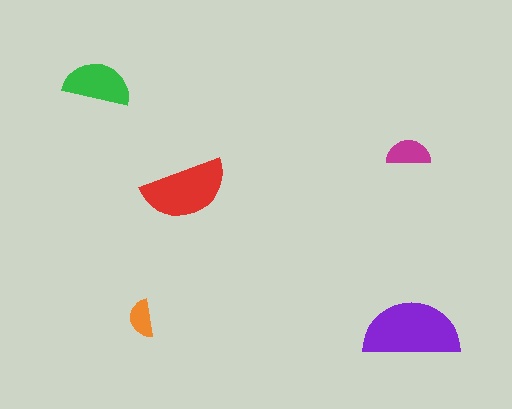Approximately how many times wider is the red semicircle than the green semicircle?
About 1.5 times wider.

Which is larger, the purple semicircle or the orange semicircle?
The purple one.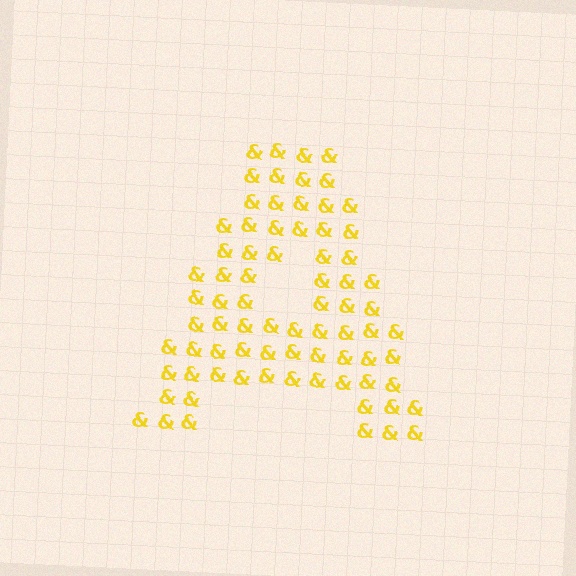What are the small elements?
The small elements are ampersands.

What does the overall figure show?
The overall figure shows the letter A.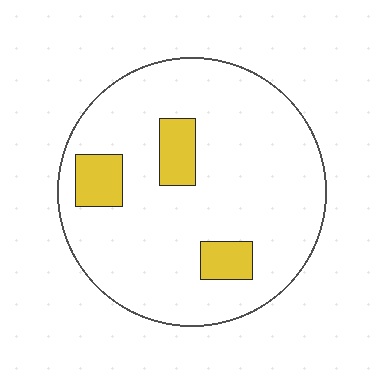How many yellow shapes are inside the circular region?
3.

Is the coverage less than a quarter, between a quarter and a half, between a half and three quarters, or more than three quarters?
Less than a quarter.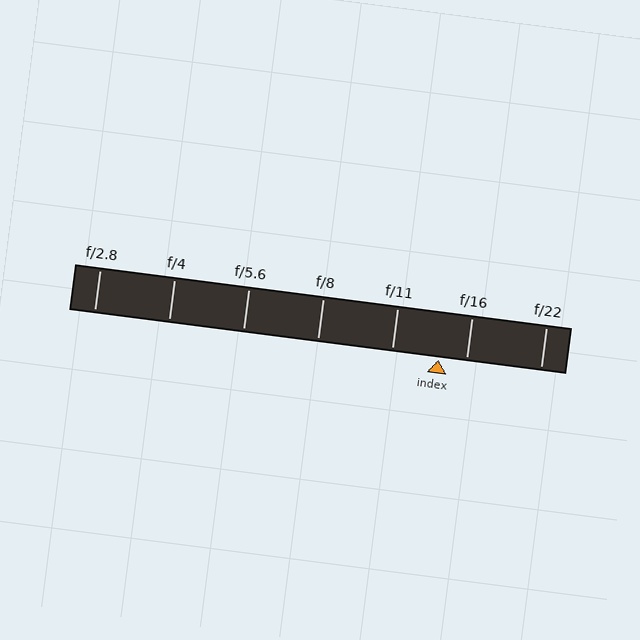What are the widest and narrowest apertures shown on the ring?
The widest aperture shown is f/2.8 and the narrowest is f/22.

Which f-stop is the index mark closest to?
The index mark is closest to f/16.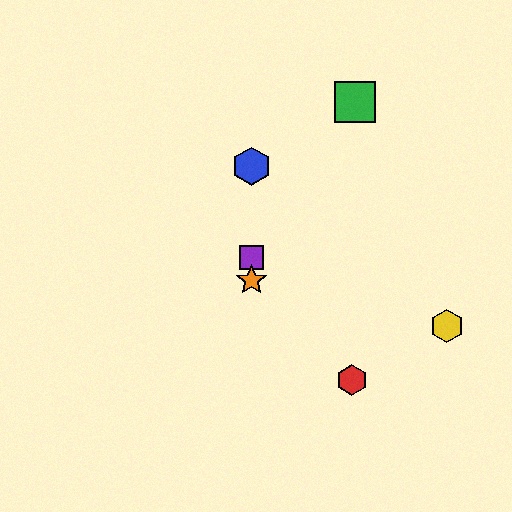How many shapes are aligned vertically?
3 shapes (the blue hexagon, the purple square, the orange star) are aligned vertically.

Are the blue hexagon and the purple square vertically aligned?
Yes, both are at x≈252.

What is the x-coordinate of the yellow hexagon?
The yellow hexagon is at x≈447.